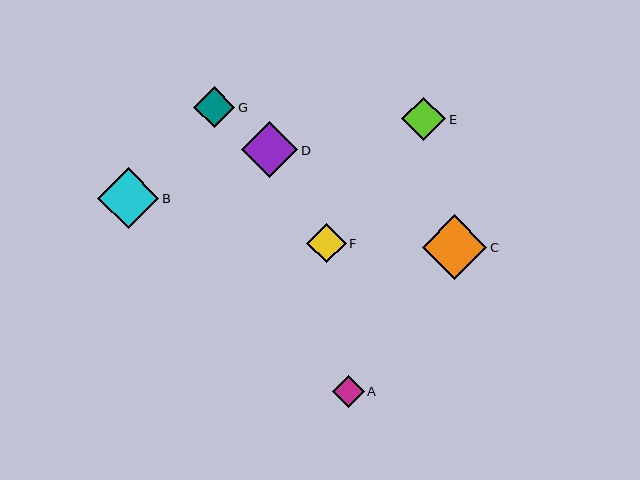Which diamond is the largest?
Diamond C is the largest with a size of approximately 65 pixels.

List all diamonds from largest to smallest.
From largest to smallest: C, B, D, E, G, F, A.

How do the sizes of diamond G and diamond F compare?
Diamond G and diamond F are approximately the same size.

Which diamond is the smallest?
Diamond A is the smallest with a size of approximately 32 pixels.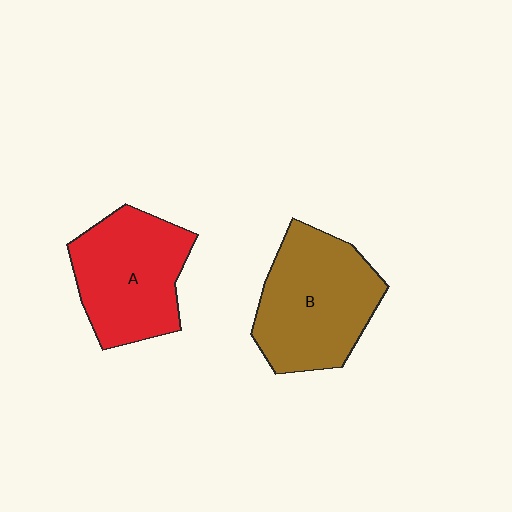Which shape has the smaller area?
Shape A (red).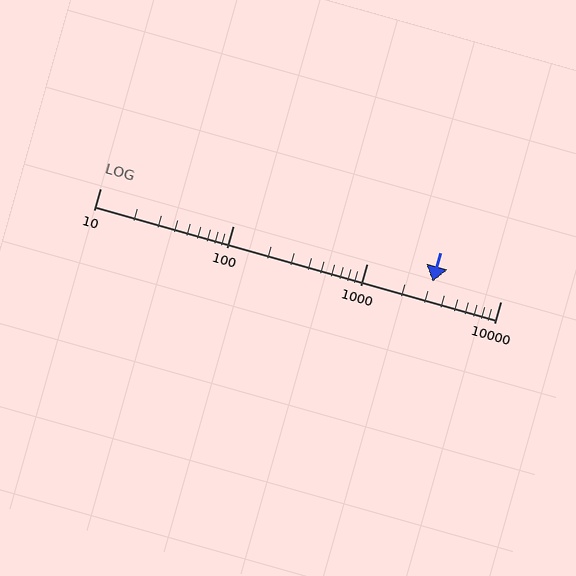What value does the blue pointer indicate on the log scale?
The pointer indicates approximately 3100.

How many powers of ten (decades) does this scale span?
The scale spans 3 decades, from 10 to 10000.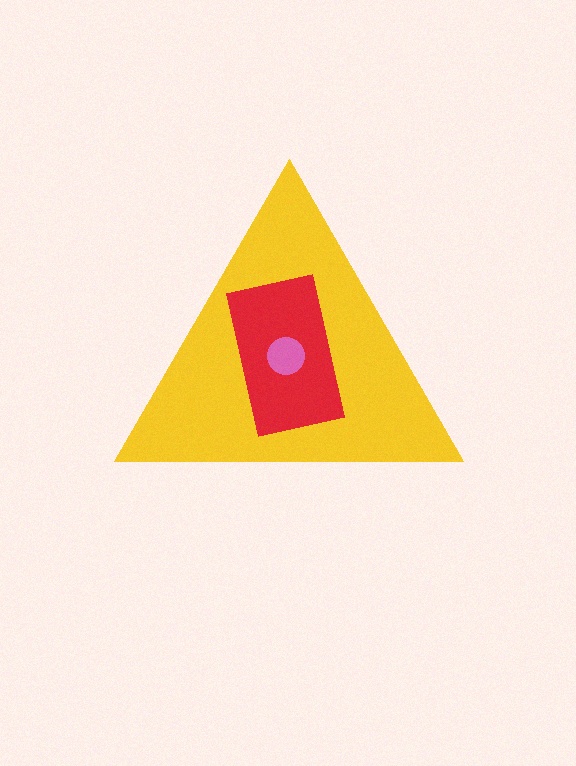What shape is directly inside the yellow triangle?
The red rectangle.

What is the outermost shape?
The yellow triangle.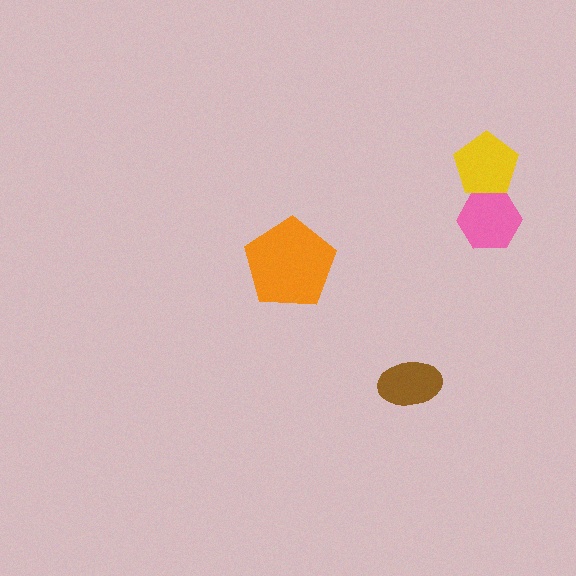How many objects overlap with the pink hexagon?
1 object overlaps with the pink hexagon.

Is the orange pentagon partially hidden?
No, no other shape covers it.